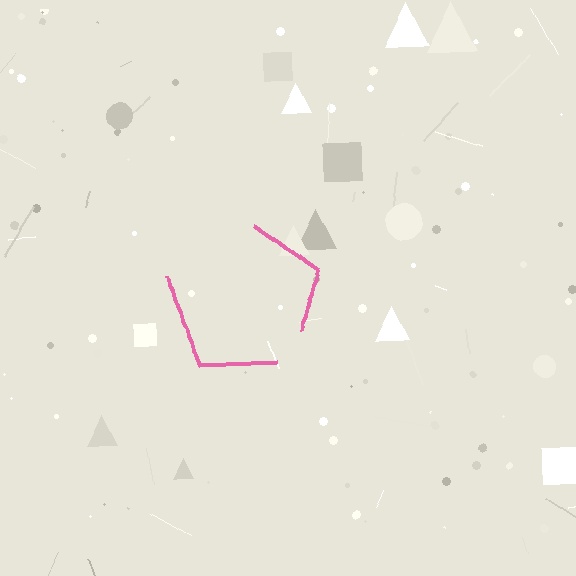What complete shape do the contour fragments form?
The contour fragments form a pentagon.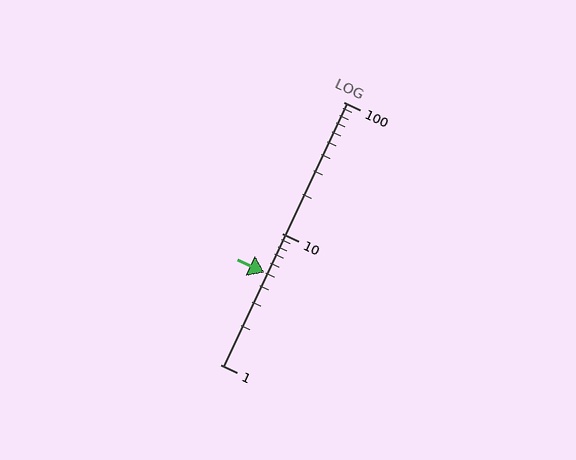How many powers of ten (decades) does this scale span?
The scale spans 2 decades, from 1 to 100.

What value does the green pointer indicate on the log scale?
The pointer indicates approximately 5.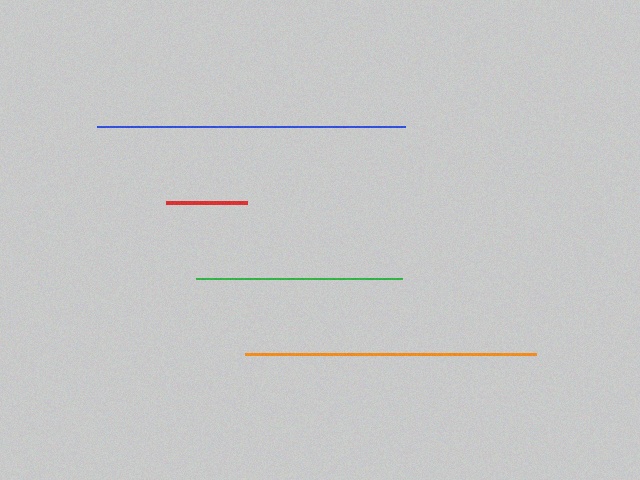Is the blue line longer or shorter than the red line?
The blue line is longer than the red line.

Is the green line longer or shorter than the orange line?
The orange line is longer than the green line.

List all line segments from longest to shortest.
From longest to shortest: blue, orange, green, red.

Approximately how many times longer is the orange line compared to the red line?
The orange line is approximately 3.6 times the length of the red line.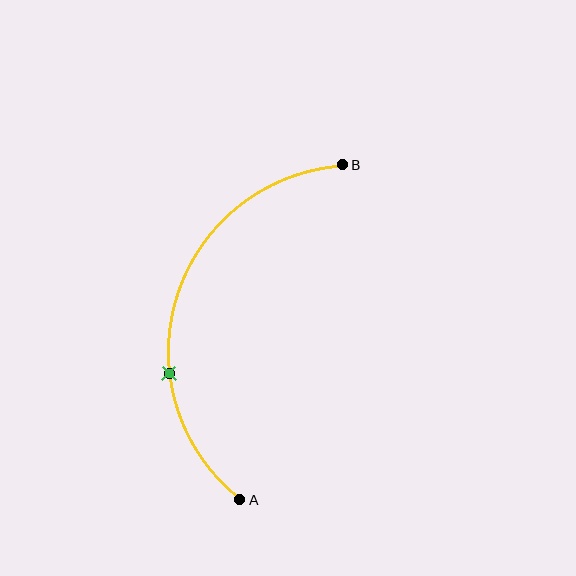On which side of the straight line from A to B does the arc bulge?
The arc bulges to the left of the straight line connecting A and B.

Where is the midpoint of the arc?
The arc midpoint is the point on the curve farthest from the straight line joining A and B. It sits to the left of that line.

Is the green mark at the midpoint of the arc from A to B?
No. The green mark lies on the arc but is closer to endpoint A. The arc midpoint would be at the point on the curve equidistant along the arc from both A and B.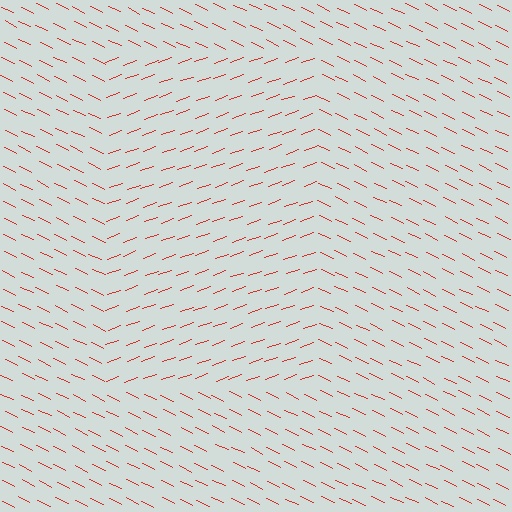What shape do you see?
I see a rectangle.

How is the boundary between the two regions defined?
The boundary is defined purely by a change in line orientation (approximately 45 degrees difference). All lines are the same color and thickness.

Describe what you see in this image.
The image is filled with small red line segments. A rectangle region in the image has lines oriented differently from the surrounding lines, creating a visible texture boundary.